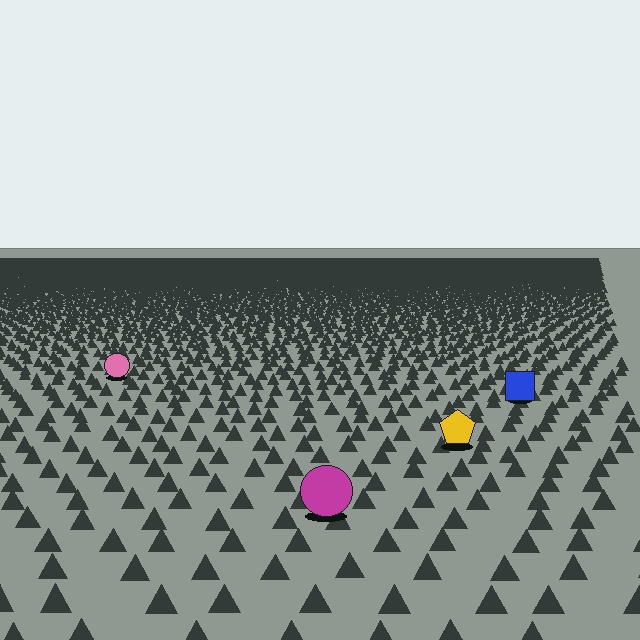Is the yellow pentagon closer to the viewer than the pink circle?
Yes. The yellow pentagon is closer — you can tell from the texture gradient: the ground texture is coarser near it.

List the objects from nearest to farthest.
From nearest to farthest: the magenta circle, the yellow pentagon, the blue square, the pink circle.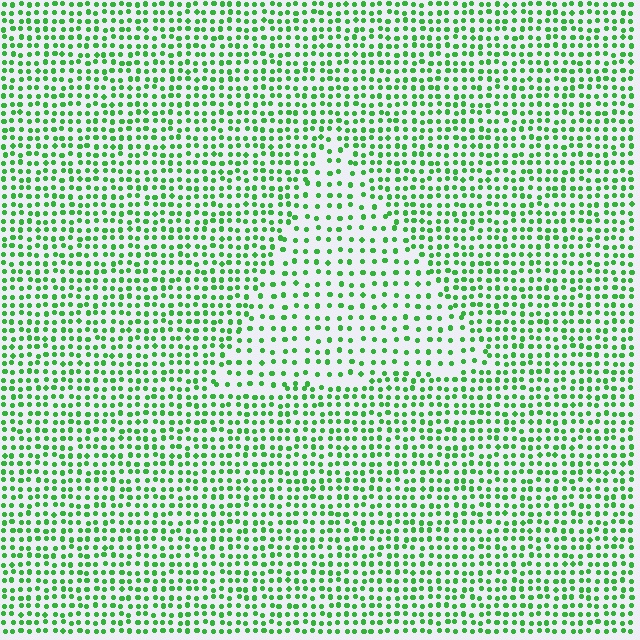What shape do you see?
I see a triangle.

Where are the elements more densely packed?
The elements are more densely packed outside the triangle boundary.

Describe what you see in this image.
The image contains small green elements arranged at two different densities. A triangle-shaped region is visible where the elements are less densely packed than the surrounding area.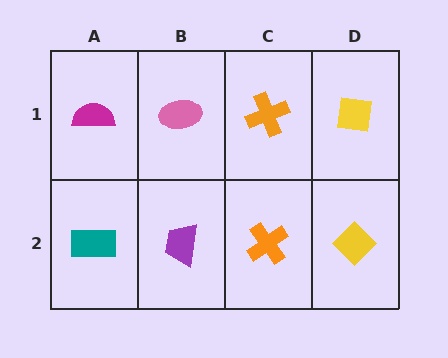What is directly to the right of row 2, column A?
A purple trapezoid.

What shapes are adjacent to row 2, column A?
A magenta semicircle (row 1, column A), a purple trapezoid (row 2, column B).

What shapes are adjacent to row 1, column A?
A teal rectangle (row 2, column A), a pink ellipse (row 1, column B).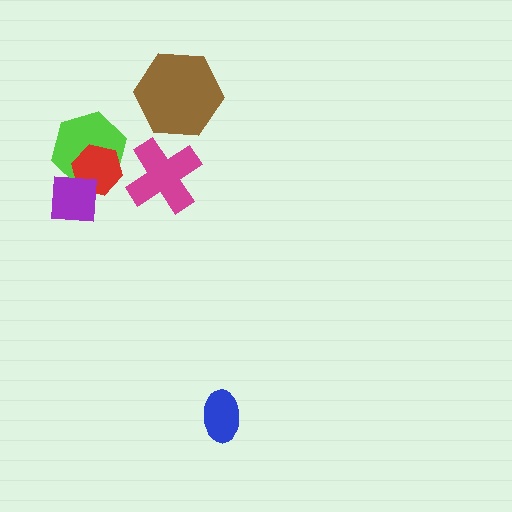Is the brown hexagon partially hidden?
No, no other shape covers it.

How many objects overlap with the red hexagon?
2 objects overlap with the red hexagon.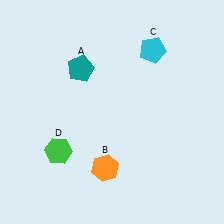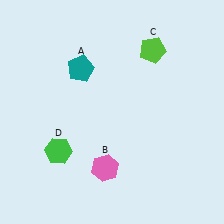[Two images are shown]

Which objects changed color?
B changed from orange to pink. C changed from cyan to lime.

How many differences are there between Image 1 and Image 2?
There are 2 differences between the two images.